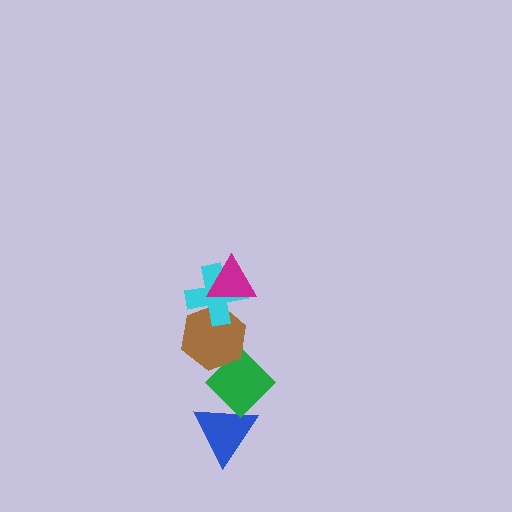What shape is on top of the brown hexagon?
The cyan cross is on top of the brown hexagon.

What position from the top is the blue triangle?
The blue triangle is 5th from the top.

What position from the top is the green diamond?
The green diamond is 4th from the top.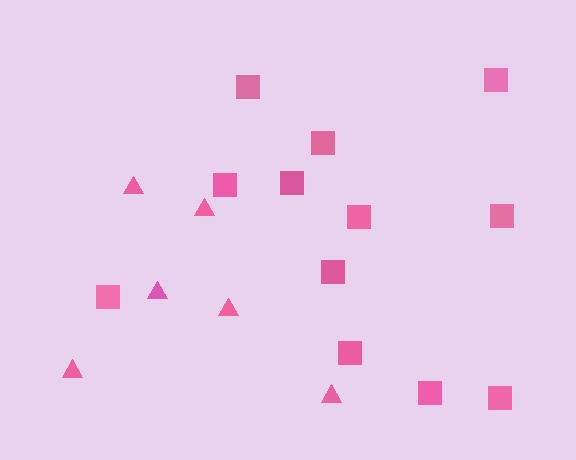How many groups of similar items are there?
There are 2 groups: one group of squares (12) and one group of triangles (6).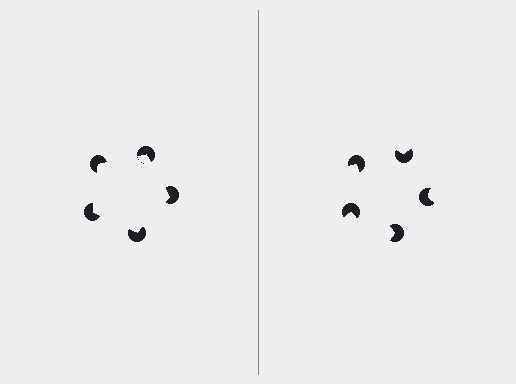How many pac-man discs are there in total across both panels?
10 — 5 on each side.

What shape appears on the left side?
An illusory pentagon.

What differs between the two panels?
The pac-man discs are positioned identically on both sides; only the wedge orientations differ. On the left they align to a pentagon; on the right they are misaligned.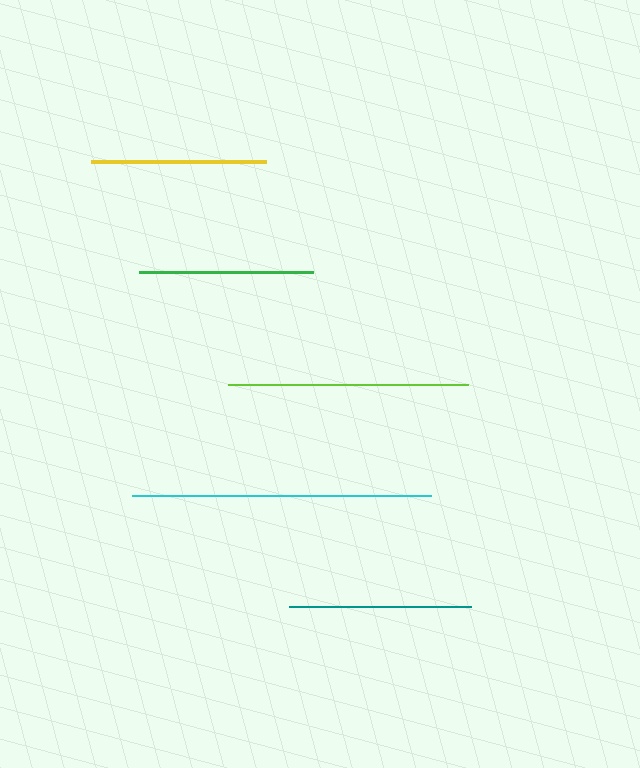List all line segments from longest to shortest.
From longest to shortest: cyan, lime, teal, yellow, green.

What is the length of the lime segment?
The lime segment is approximately 240 pixels long.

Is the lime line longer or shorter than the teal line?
The lime line is longer than the teal line.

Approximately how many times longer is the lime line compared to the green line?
The lime line is approximately 1.4 times the length of the green line.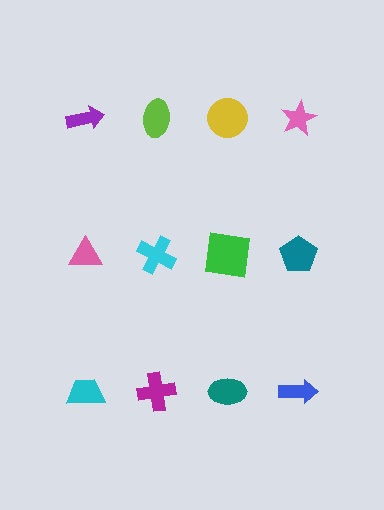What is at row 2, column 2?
A cyan cross.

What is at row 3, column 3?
A teal ellipse.